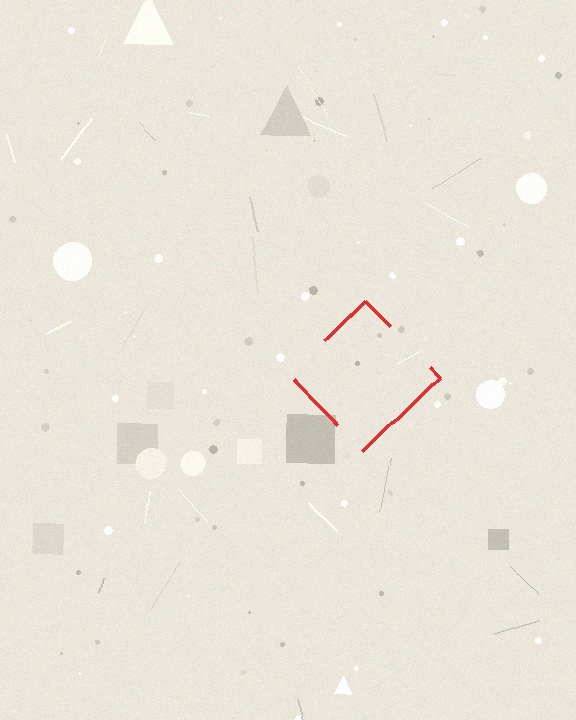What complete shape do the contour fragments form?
The contour fragments form a diamond.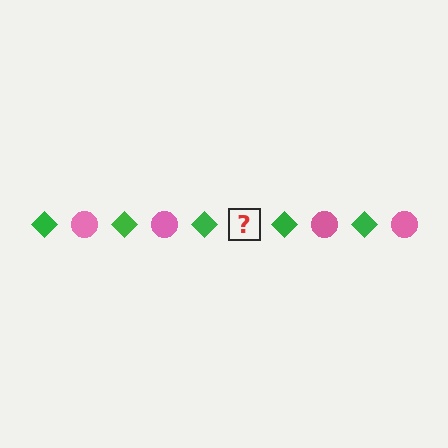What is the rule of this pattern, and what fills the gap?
The rule is that the pattern alternates between green diamond and pink circle. The gap should be filled with a pink circle.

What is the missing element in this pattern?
The missing element is a pink circle.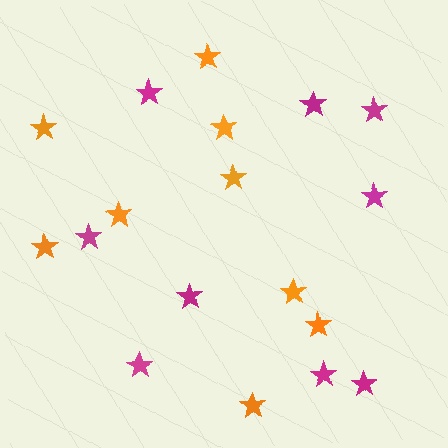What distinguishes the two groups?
There are 2 groups: one group of orange stars (9) and one group of magenta stars (9).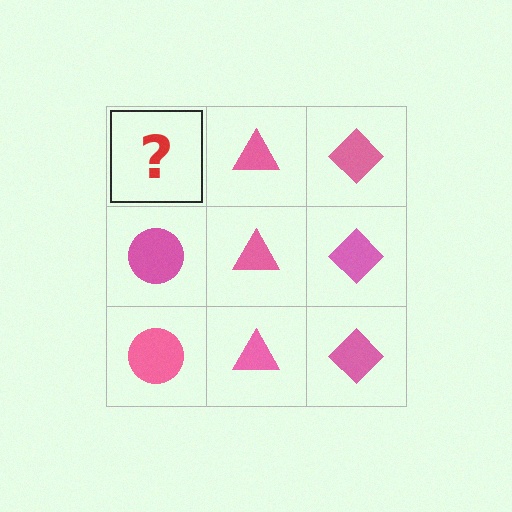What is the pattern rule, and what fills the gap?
The rule is that each column has a consistent shape. The gap should be filled with a pink circle.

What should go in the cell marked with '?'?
The missing cell should contain a pink circle.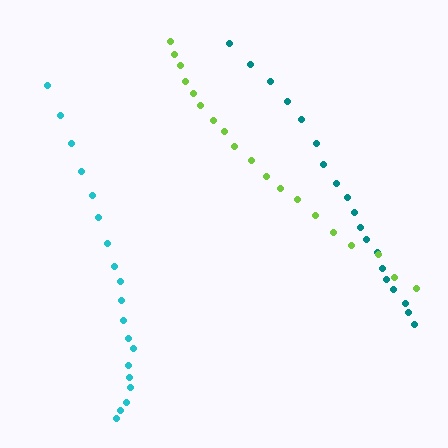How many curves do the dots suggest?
There are 3 distinct paths.